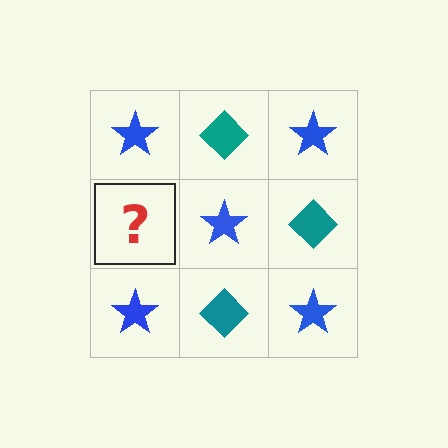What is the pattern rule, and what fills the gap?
The rule is that it alternates blue star and teal diamond in a checkerboard pattern. The gap should be filled with a teal diamond.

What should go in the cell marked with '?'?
The missing cell should contain a teal diamond.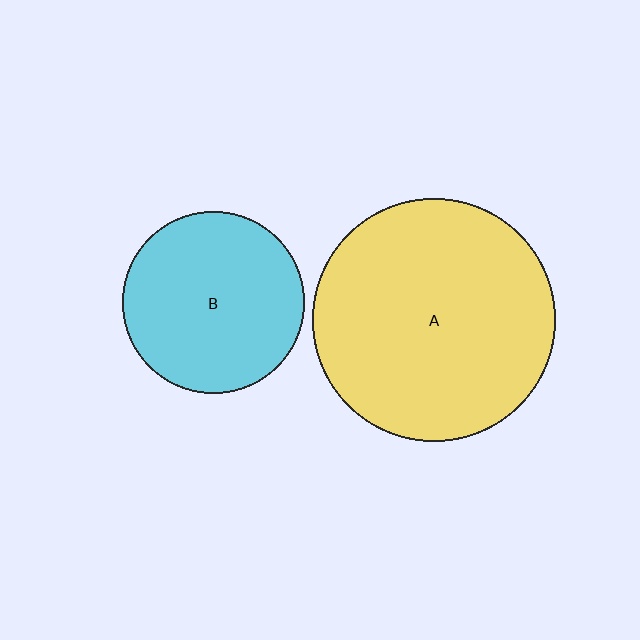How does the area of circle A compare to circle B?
Approximately 1.8 times.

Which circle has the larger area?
Circle A (yellow).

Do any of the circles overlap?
No, none of the circles overlap.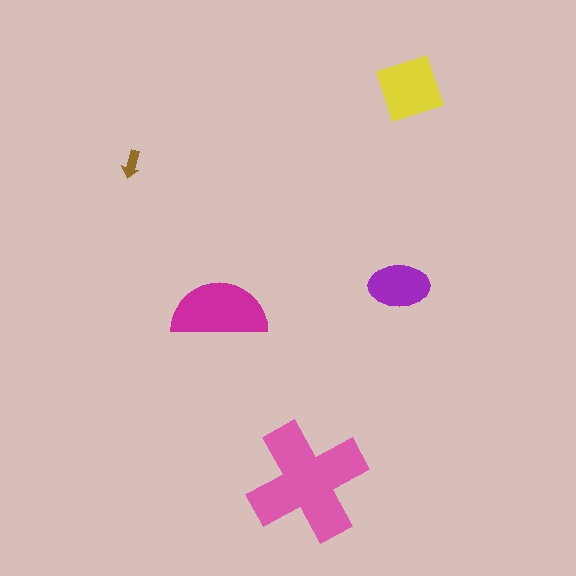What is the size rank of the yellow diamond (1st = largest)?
3rd.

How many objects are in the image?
There are 5 objects in the image.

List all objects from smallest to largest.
The brown arrow, the purple ellipse, the yellow diamond, the magenta semicircle, the pink cross.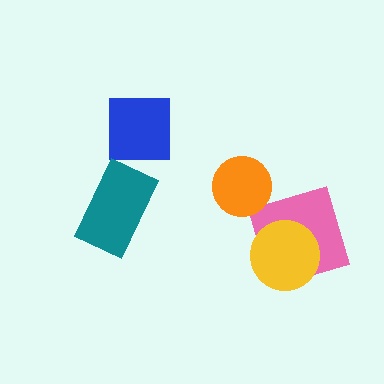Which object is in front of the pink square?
The yellow circle is in front of the pink square.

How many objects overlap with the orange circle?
0 objects overlap with the orange circle.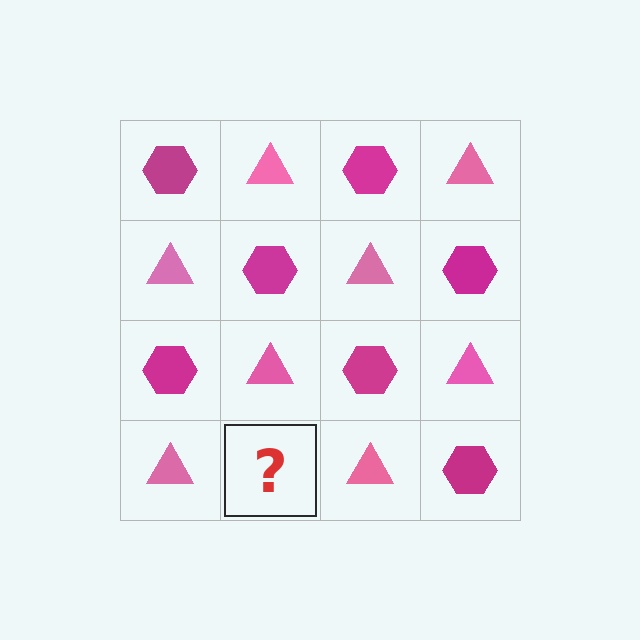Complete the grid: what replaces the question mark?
The question mark should be replaced with a magenta hexagon.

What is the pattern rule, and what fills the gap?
The rule is that it alternates magenta hexagon and pink triangle in a checkerboard pattern. The gap should be filled with a magenta hexagon.